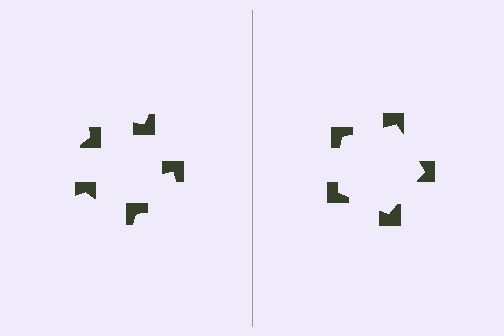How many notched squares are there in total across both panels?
10 — 5 on each side.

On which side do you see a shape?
An illusory pentagon appears on the right side. On the left side the wedge cuts are rotated, so no coherent shape forms.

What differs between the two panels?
The notched squares are positioned identically on both sides; only the wedge orientations differ. On the right they align to a pentagon; on the left they are misaligned.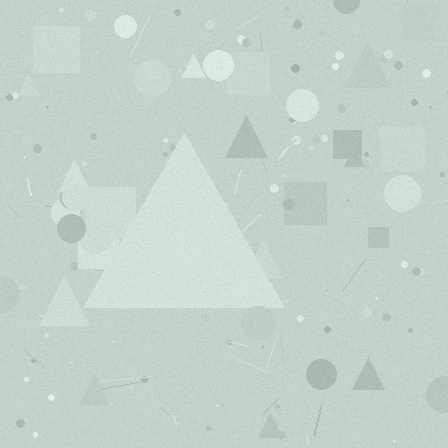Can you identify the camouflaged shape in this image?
The camouflaged shape is a triangle.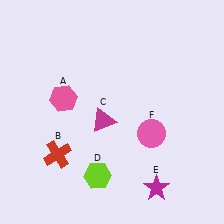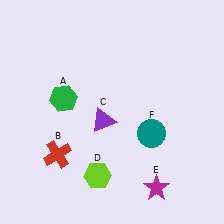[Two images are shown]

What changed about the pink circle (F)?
In Image 1, F is pink. In Image 2, it changed to teal.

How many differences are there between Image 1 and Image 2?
There are 3 differences between the two images.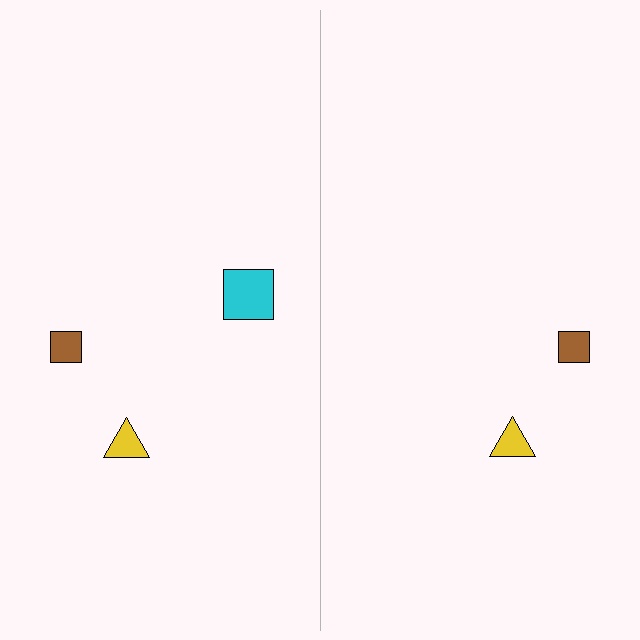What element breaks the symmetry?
A cyan square is missing from the right side.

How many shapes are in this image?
There are 5 shapes in this image.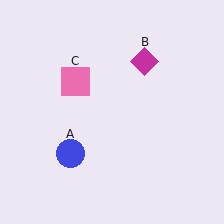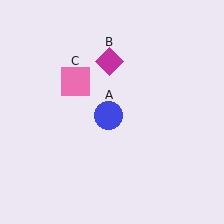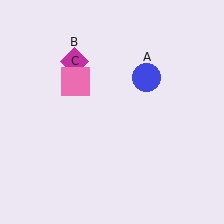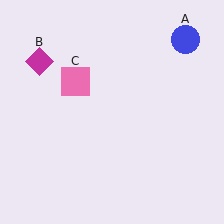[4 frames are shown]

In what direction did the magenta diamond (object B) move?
The magenta diamond (object B) moved left.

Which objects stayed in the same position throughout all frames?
Pink square (object C) remained stationary.